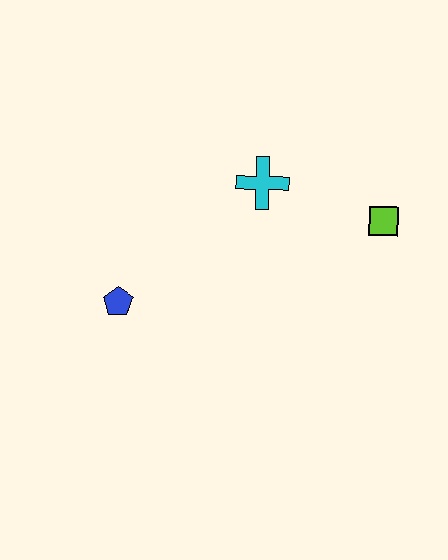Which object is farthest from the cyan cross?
The blue pentagon is farthest from the cyan cross.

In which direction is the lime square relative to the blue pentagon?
The lime square is to the right of the blue pentagon.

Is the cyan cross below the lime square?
No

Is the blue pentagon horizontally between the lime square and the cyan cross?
No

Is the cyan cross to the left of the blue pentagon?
No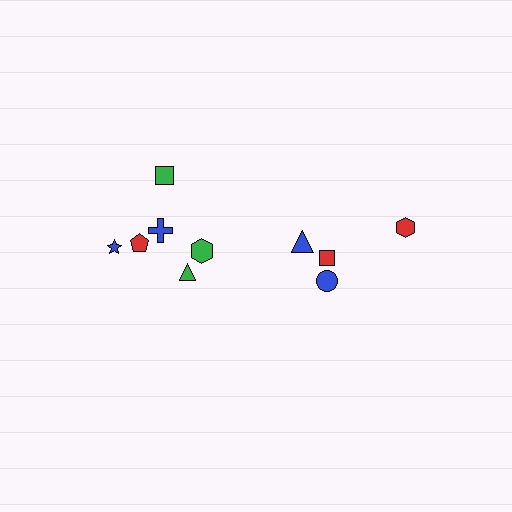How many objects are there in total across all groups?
There are 10 objects.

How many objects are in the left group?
There are 6 objects.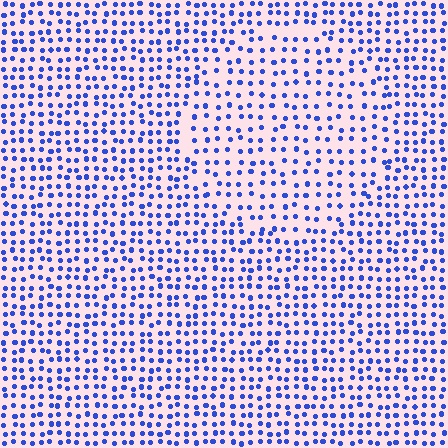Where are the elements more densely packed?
The elements are more densely packed outside the circle boundary.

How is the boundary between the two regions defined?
The boundary is defined by a change in element density (approximately 1.5x ratio). All elements are the same color, size, and shape.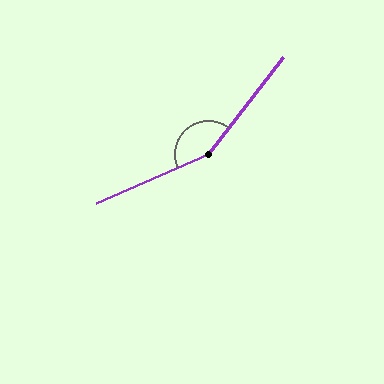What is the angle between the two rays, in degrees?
Approximately 151 degrees.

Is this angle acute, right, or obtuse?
It is obtuse.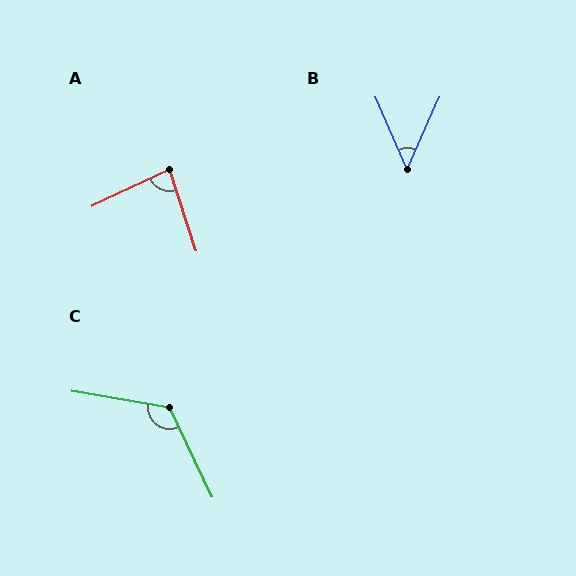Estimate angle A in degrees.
Approximately 83 degrees.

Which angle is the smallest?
B, at approximately 48 degrees.